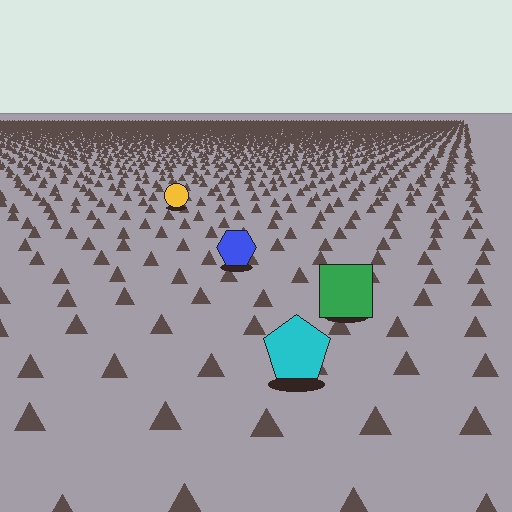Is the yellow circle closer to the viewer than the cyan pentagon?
No. The cyan pentagon is closer — you can tell from the texture gradient: the ground texture is coarser near it.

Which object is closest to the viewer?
The cyan pentagon is closest. The texture marks near it are larger and more spread out.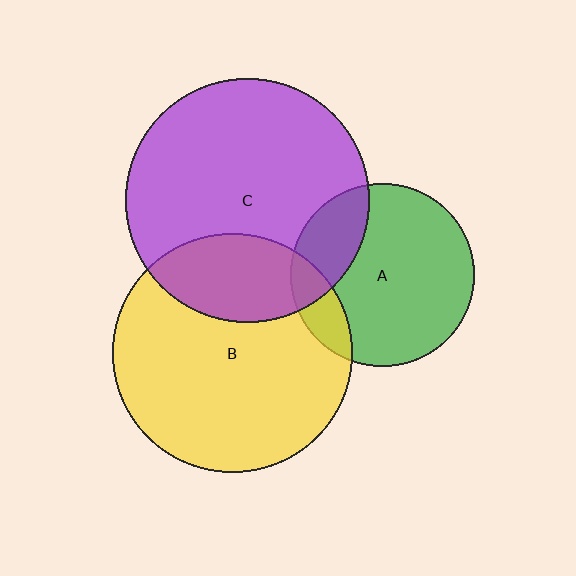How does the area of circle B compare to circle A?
Approximately 1.7 times.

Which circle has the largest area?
Circle C (purple).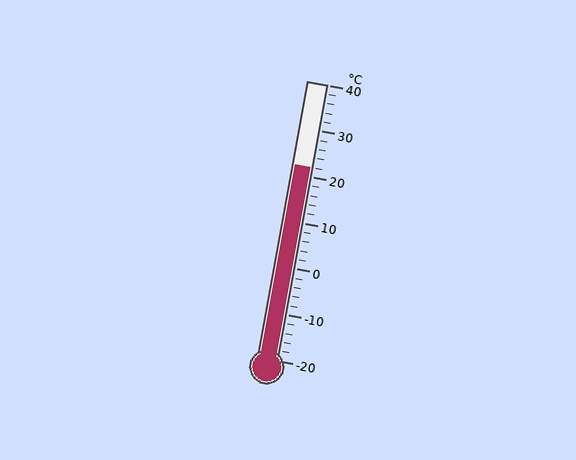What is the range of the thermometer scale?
The thermometer scale ranges from -20°C to 40°C.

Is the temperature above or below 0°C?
The temperature is above 0°C.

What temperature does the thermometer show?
The thermometer shows approximately 22°C.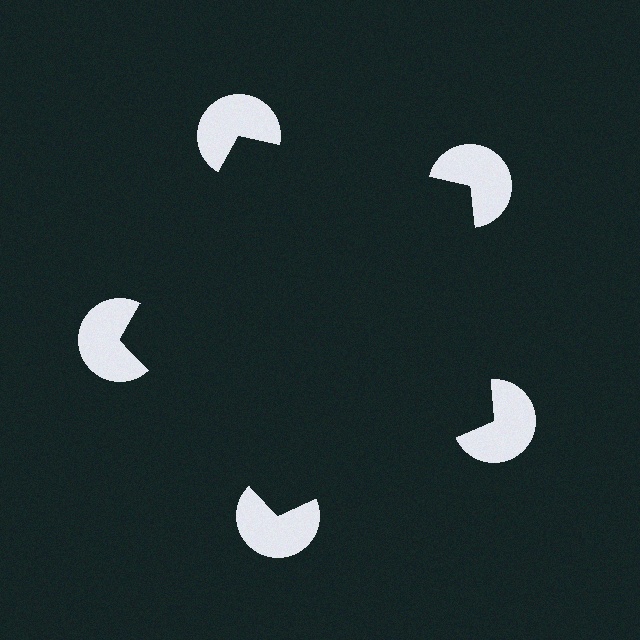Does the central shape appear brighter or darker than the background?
It typically appears slightly darker than the background, even though no actual brightness change is drawn.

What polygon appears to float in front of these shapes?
An illusory pentagon — its edges are inferred from the aligned wedge cuts in the pac-man discs, not physically drawn.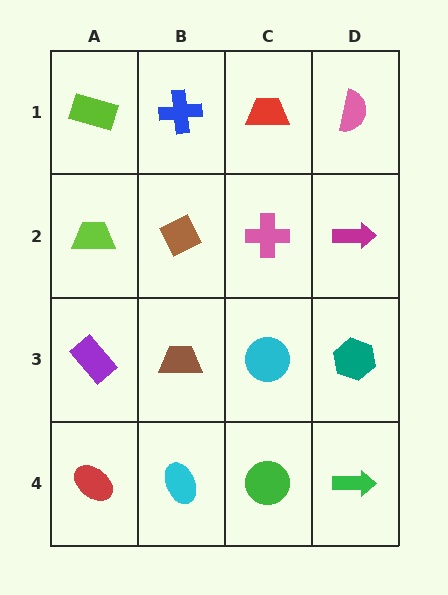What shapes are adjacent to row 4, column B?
A brown trapezoid (row 3, column B), a red ellipse (row 4, column A), a green circle (row 4, column C).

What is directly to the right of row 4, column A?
A cyan ellipse.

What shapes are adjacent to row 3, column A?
A lime trapezoid (row 2, column A), a red ellipse (row 4, column A), a brown trapezoid (row 3, column B).